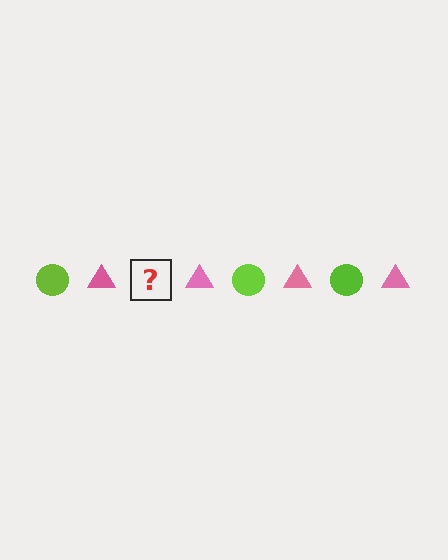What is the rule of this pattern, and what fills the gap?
The rule is that the pattern alternates between lime circle and pink triangle. The gap should be filled with a lime circle.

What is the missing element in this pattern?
The missing element is a lime circle.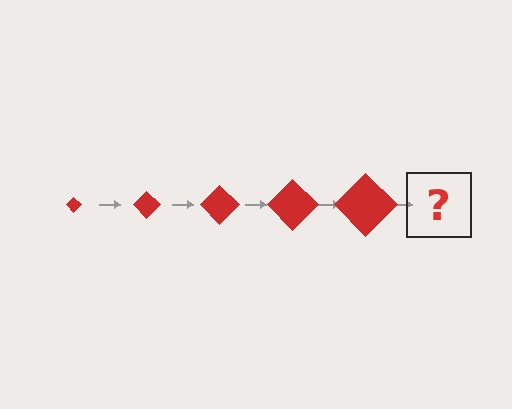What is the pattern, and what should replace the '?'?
The pattern is that the diamond gets progressively larger each step. The '?' should be a red diamond, larger than the previous one.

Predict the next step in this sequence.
The next step is a red diamond, larger than the previous one.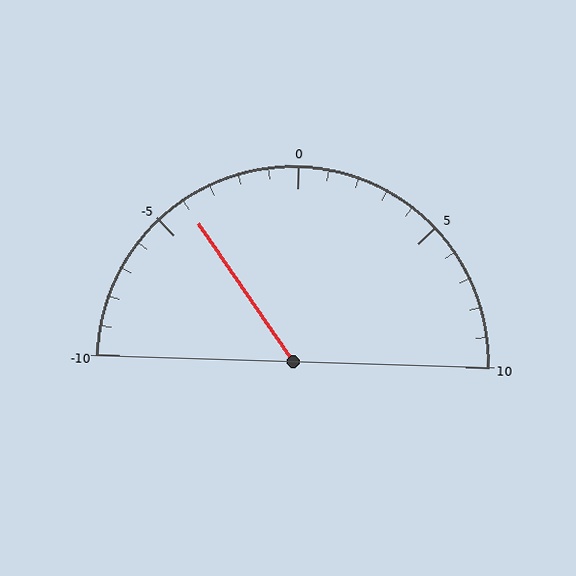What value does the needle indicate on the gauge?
The needle indicates approximately -4.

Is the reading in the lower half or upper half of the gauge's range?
The reading is in the lower half of the range (-10 to 10).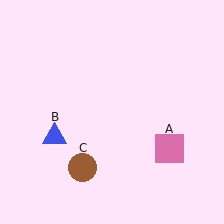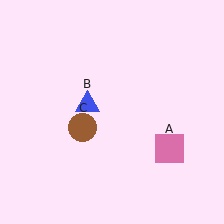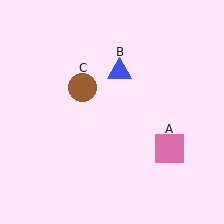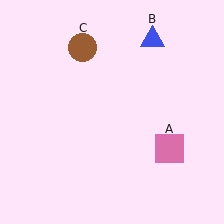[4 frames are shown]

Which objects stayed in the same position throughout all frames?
Pink square (object A) remained stationary.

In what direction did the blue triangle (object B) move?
The blue triangle (object B) moved up and to the right.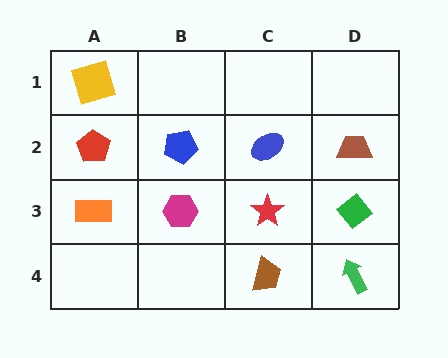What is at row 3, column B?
A magenta hexagon.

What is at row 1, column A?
A yellow square.